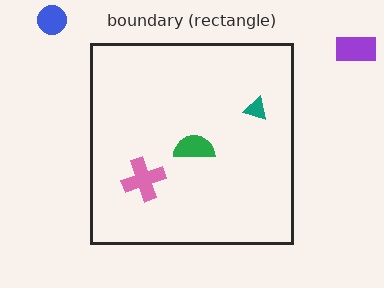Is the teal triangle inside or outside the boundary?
Inside.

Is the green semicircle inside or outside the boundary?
Inside.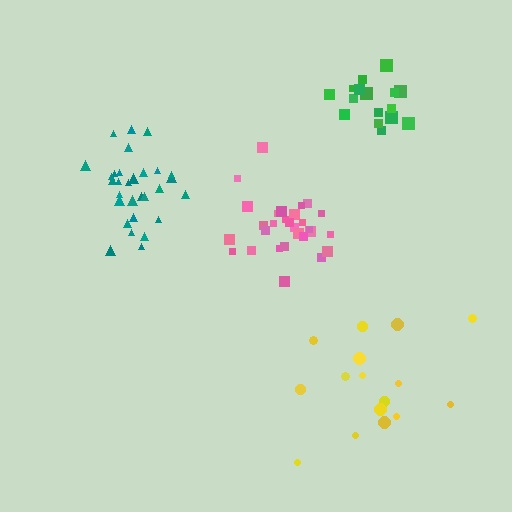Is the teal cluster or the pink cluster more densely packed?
Pink.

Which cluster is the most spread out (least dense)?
Yellow.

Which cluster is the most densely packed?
Pink.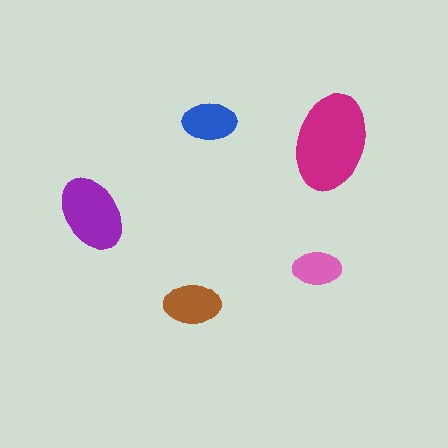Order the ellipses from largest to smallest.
the magenta one, the purple one, the brown one, the blue one, the pink one.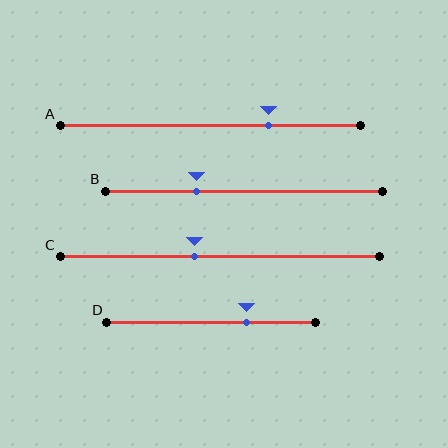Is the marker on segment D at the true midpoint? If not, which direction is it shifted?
No, the marker on segment D is shifted to the right by about 17% of the segment length.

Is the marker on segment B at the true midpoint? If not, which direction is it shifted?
No, the marker on segment B is shifted to the left by about 17% of the segment length.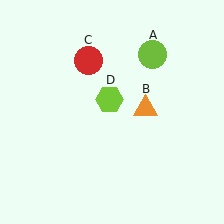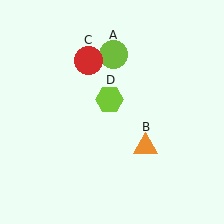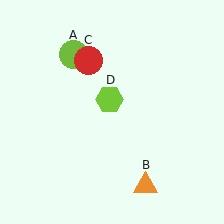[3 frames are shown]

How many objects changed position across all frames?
2 objects changed position: lime circle (object A), orange triangle (object B).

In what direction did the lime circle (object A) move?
The lime circle (object A) moved left.